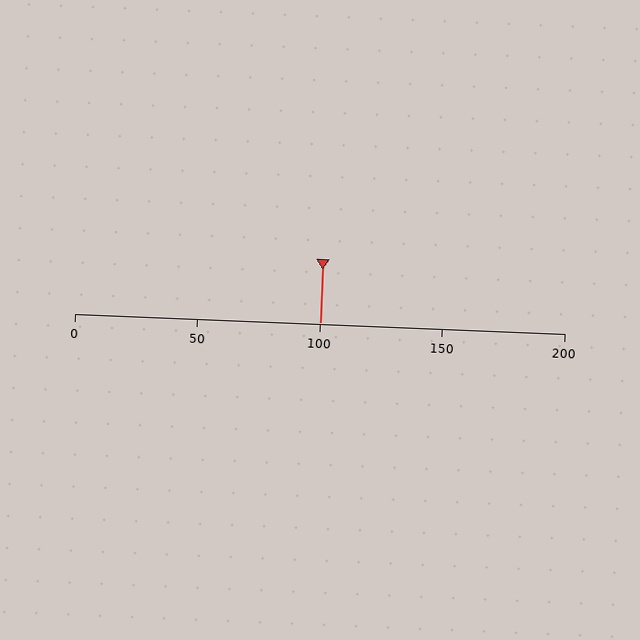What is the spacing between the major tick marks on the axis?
The major ticks are spaced 50 apart.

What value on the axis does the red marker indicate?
The marker indicates approximately 100.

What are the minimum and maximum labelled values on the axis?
The axis runs from 0 to 200.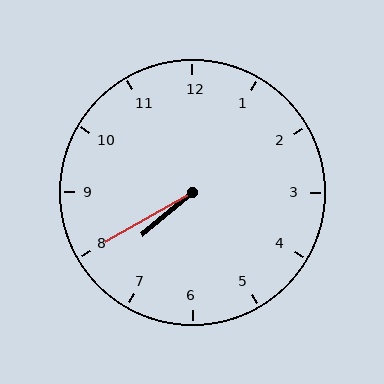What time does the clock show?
7:40.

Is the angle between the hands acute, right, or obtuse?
It is acute.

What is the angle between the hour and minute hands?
Approximately 10 degrees.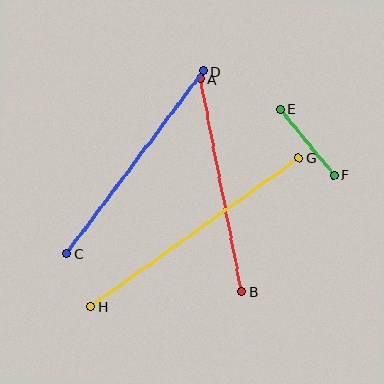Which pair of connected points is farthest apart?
Points G and H are farthest apart.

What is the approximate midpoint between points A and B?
The midpoint is at approximately (221, 185) pixels.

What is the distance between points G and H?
The distance is approximately 256 pixels.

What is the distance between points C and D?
The distance is approximately 228 pixels.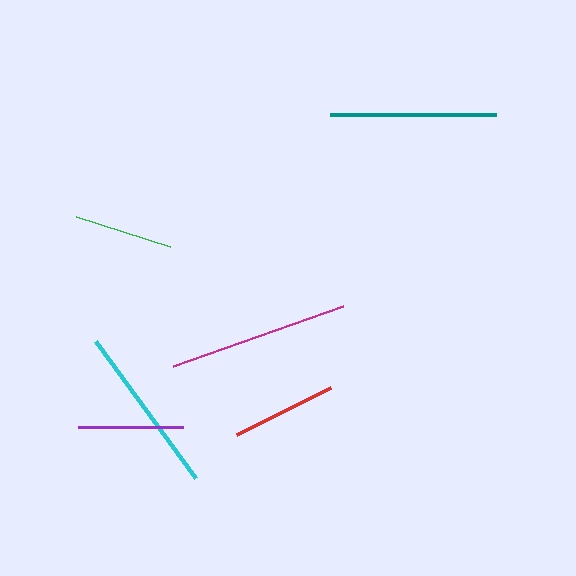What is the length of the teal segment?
The teal segment is approximately 166 pixels long.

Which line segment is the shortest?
The green line is the shortest at approximately 99 pixels.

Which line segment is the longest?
The magenta line is the longest at approximately 180 pixels.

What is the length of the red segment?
The red segment is approximately 105 pixels long.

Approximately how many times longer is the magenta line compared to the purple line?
The magenta line is approximately 1.7 times the length of the purple line.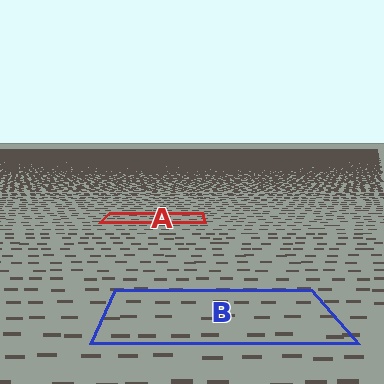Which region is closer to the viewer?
Region B is closer. The texture elements there are larger and more spread out.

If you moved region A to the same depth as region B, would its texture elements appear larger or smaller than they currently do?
They would appear larger. At a closer depth, the same texture elements are projected at a bigger on-screen size.